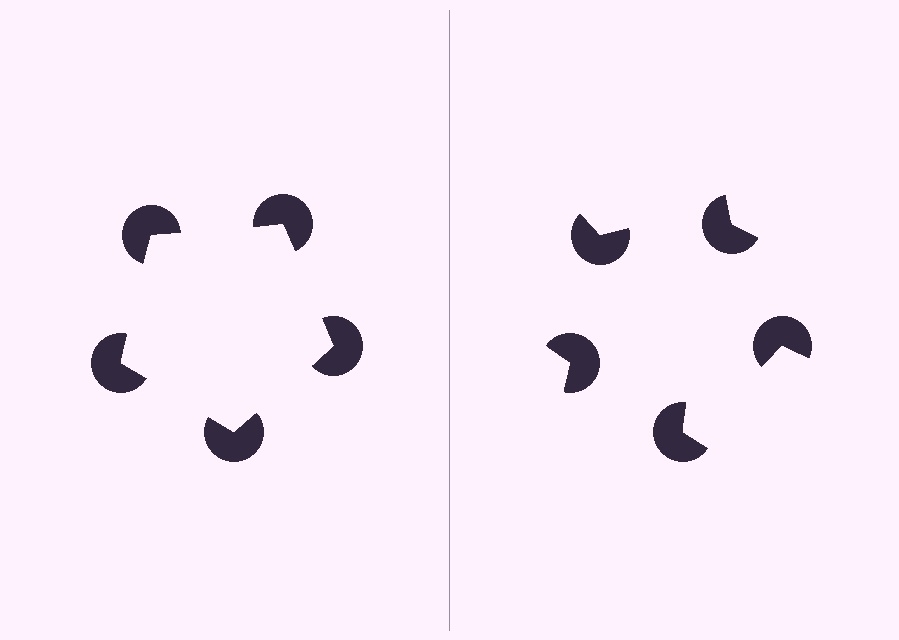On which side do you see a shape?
An illusory pentagon appears on the left side. On the right side the wedge cuts are rotated, so no coherent shape forms.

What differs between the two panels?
The pac-man discs are positioned identically on both sides; only the wedge orientations differ. On the left they align to a pentagon; on the right they are misaligned.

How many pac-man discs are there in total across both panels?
10 — 5 on each side.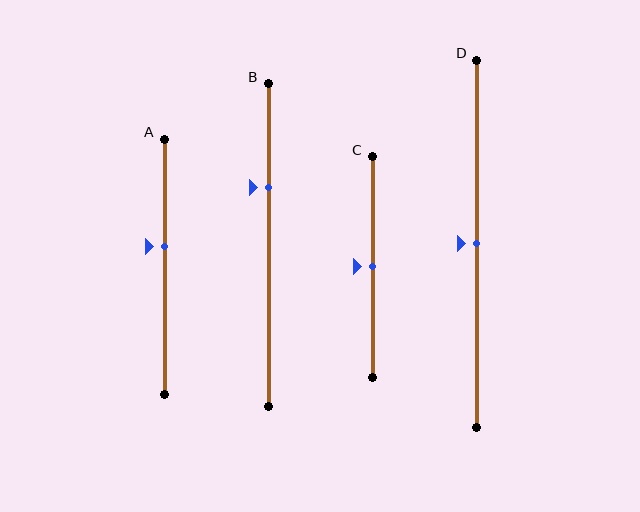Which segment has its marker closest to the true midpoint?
Segment C has its marker closest to the true midpoint.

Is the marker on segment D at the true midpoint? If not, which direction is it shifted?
Yes, the marker on segment D is at the true midpoint.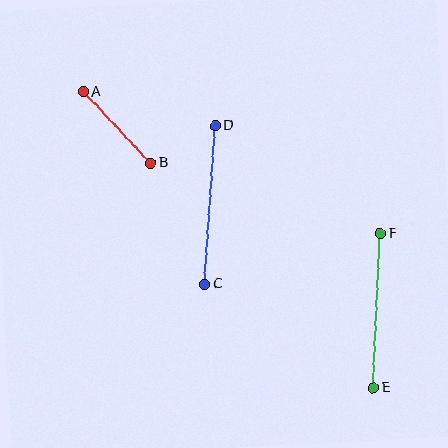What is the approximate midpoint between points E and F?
The midpoint is at approximately (377, 311) pixels.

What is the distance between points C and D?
The distance is approximately 159 pixels.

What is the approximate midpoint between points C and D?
The midpoint is at approximately (210, 205) pixels.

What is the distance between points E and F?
The distance is approximately 154 pixels.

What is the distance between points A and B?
The distance is approximately 98 pixels.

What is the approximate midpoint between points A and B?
The midpoint is at approximately (117, 127) pixels.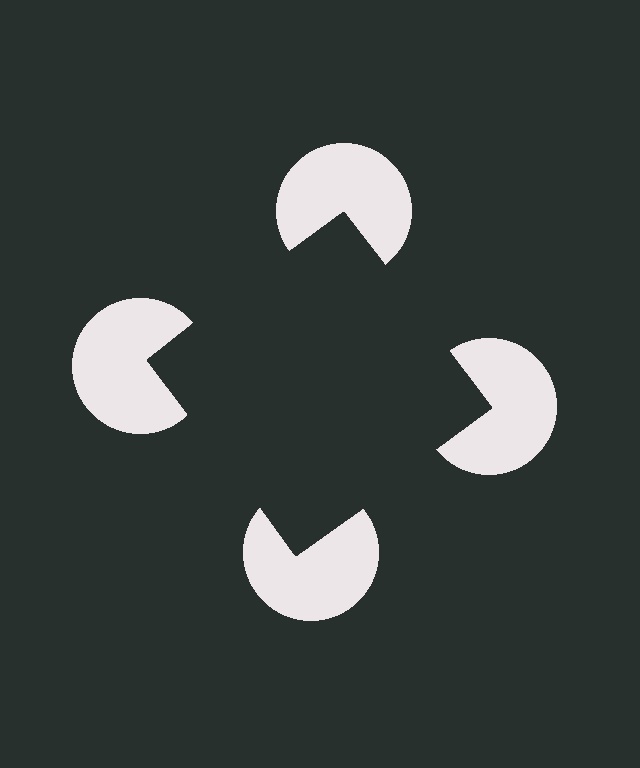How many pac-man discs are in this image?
There are 4 — one at each vertex of the illusory square.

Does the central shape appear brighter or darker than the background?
It typically appears slightly darker than the background, even though no actual brightness change is drawn.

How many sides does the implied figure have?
4 sides.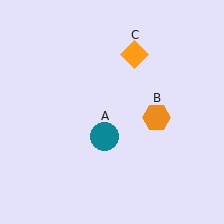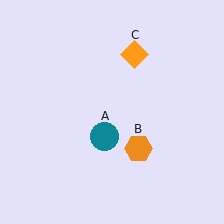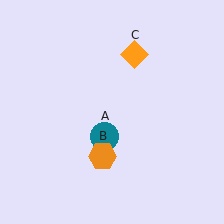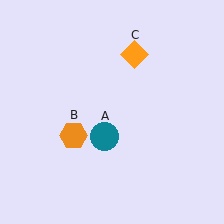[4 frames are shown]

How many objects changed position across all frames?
1 object changed position: orange hexagon (object B).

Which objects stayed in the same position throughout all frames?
Teal circle (object A) and orange diamond (object C) remained stationary.